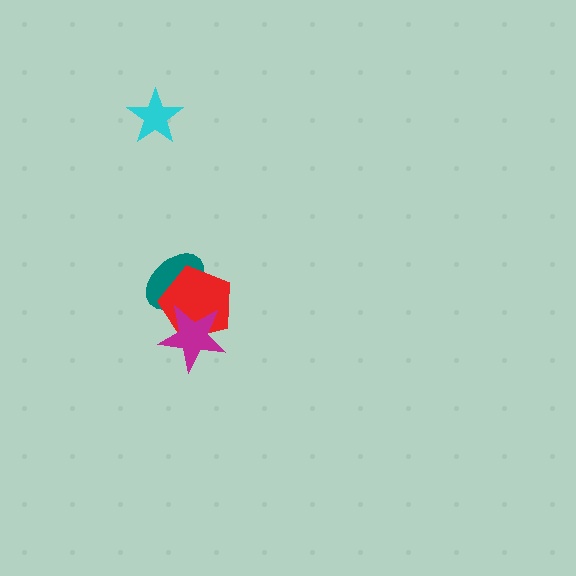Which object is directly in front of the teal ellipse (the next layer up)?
The red pentagon is directly in front of the teal ellipse.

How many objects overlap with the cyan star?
0 objects overlap with the cyan star.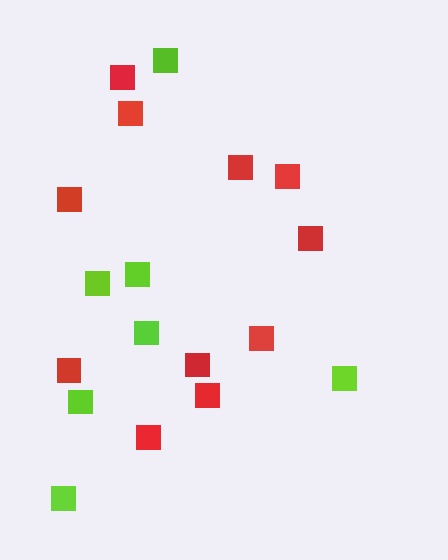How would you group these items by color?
There are 2 groups: one group of red squares (11) and one group of lime squares (7).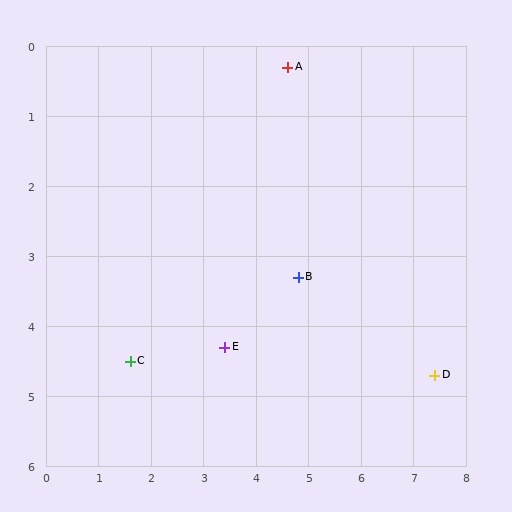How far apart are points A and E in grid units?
Points A and E are about 4.2 grid units apart.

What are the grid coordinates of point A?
Point A is at approximately (4.6, 0.3).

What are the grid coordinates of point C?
Point C is at approximately (1.6, 4.5).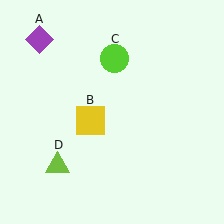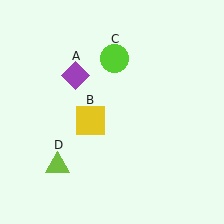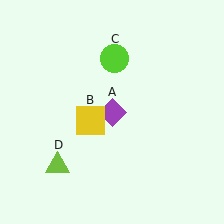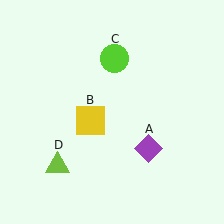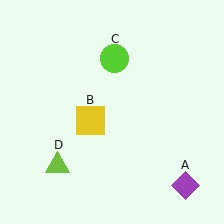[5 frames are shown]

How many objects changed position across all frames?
1 object changed position: purple diamond (object A).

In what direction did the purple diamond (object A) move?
The purple diamond (object A) moved down and to the right.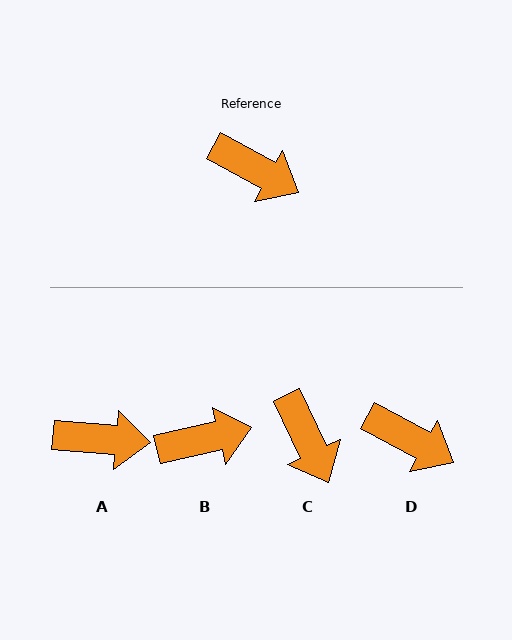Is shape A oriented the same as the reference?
No, it is off by about 24 degrees.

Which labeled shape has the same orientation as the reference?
D.